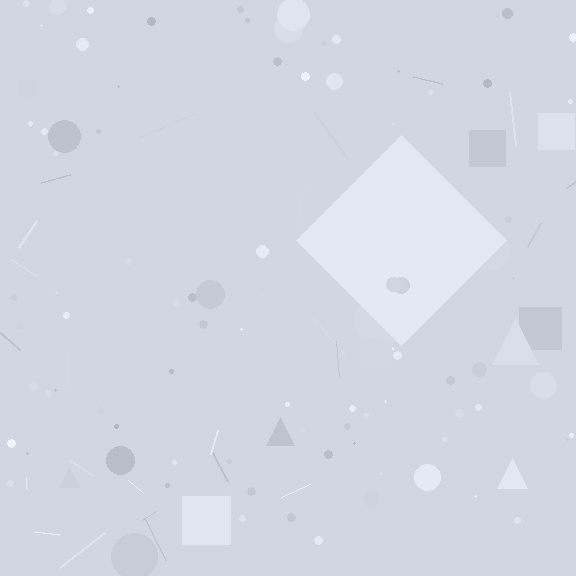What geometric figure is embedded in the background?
A diamond is embedded in the background.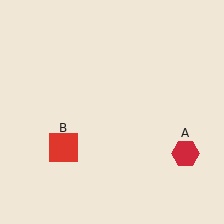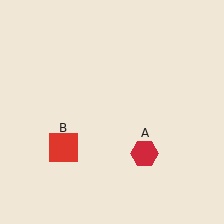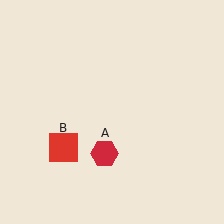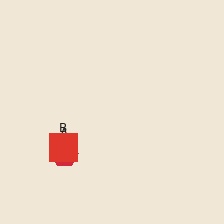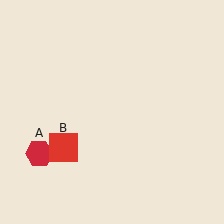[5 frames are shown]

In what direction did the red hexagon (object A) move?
The red hexagon (object A) moved left.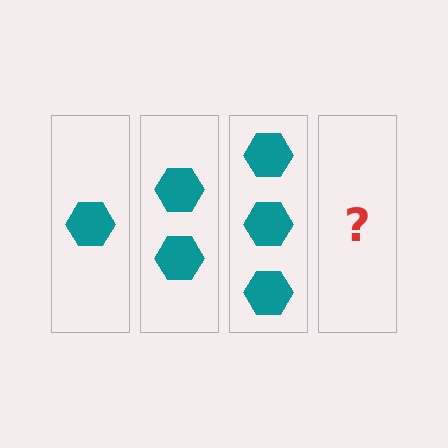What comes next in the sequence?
The next element should be 4 hexagons.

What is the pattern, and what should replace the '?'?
The pattern is that each step adds one more hexagon. The '?' should be 4 hexagons.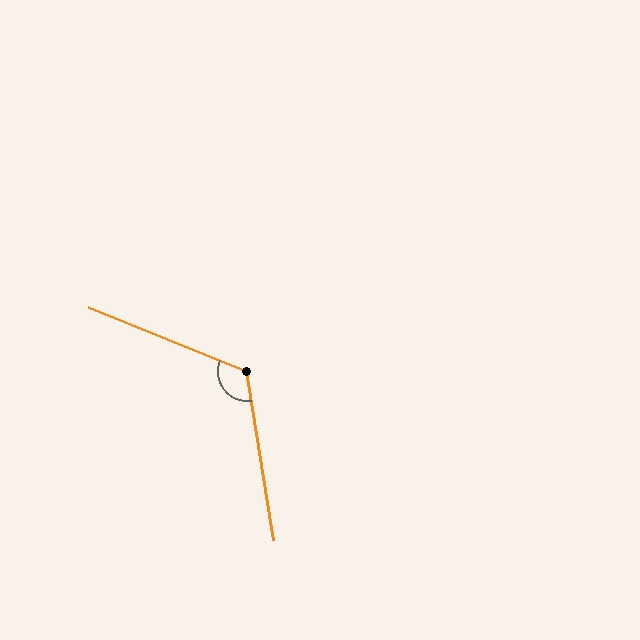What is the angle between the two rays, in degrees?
Approximately 121 degrees.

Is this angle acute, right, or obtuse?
It is obtuse.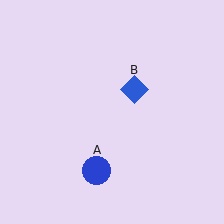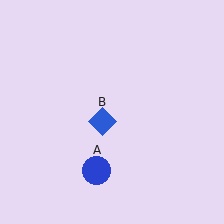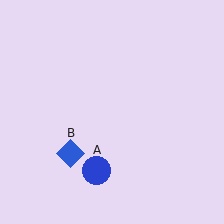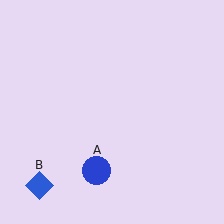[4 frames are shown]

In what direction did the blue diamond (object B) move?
The blue diamond (object B) moved down and to the left.